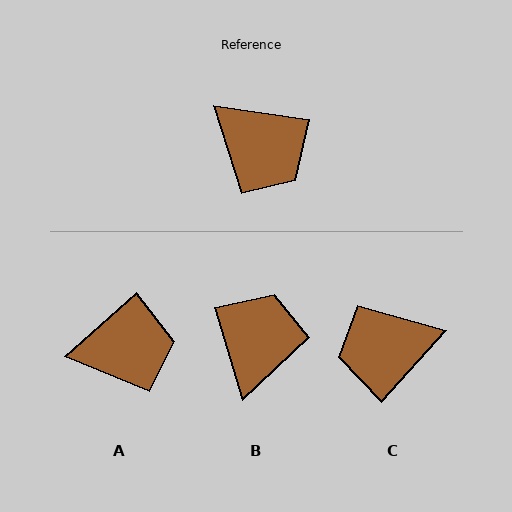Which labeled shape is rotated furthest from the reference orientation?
C, about 124 degrees away.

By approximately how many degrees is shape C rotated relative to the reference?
Approximately 124 degrees clockwise.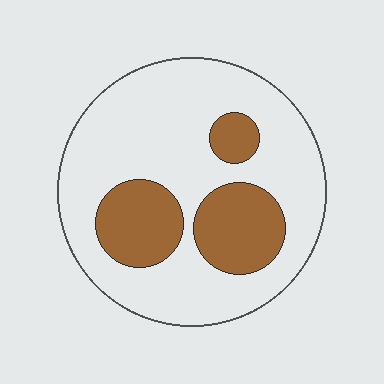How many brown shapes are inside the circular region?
3.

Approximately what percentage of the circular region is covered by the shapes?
Approximately 25%.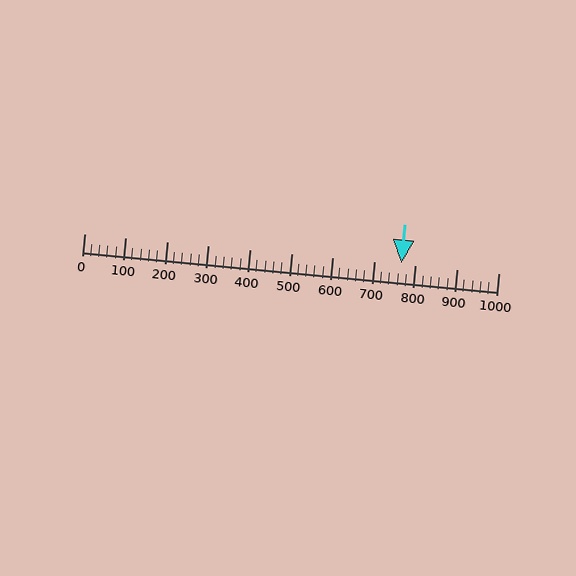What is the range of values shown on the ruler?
The ruler shows values from 0 to 1000.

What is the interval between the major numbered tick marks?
The major tick marks are spaced 100 units apart.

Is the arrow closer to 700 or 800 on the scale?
The arrow is closer to 800.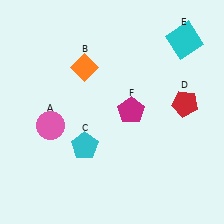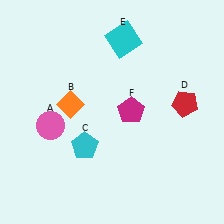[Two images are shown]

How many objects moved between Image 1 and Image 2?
2 objects moved between the two images.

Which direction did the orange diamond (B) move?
The orange diamond (B) moved down.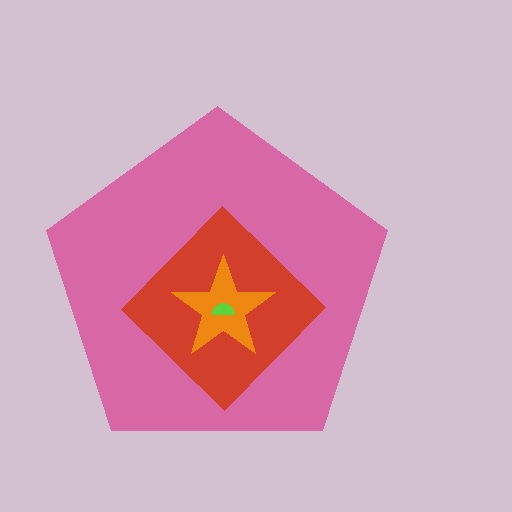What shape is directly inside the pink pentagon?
The red diamond.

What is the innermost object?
The lime semicircle.